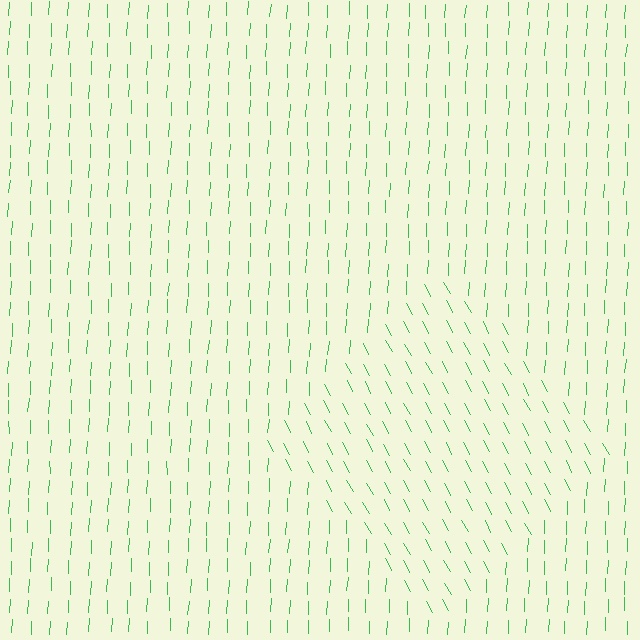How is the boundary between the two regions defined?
The boundary is defined purely by a change in line orientation (approximately 31 degrees difference). All lines are the same color and thickness.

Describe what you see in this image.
The image is filled with small green line segments. A diamond region in the image has lines oriented differently from the surrounding lines, creating a visible texture boundary.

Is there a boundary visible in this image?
Yes, there is a texture boundary formed by a change in line orientation.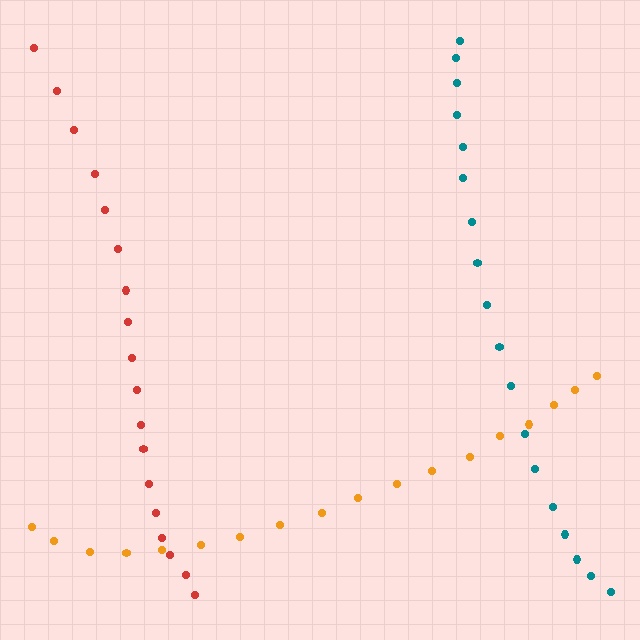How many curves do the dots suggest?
There are 3 distinct paths.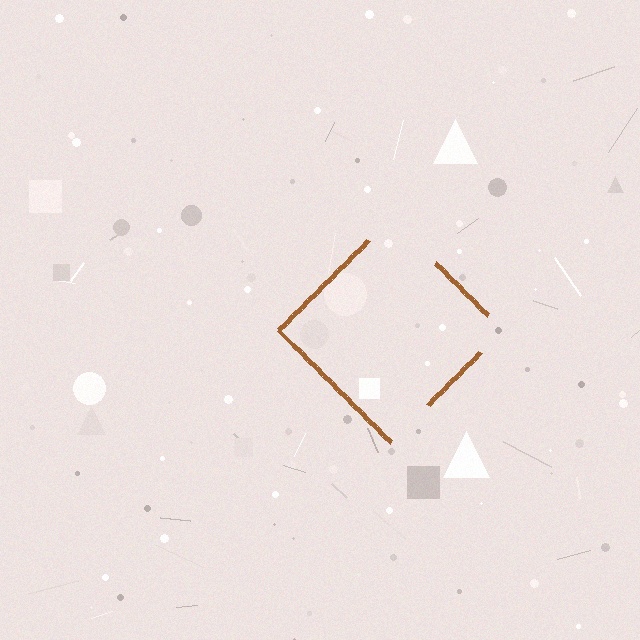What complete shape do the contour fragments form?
The contour fragments form a diamond.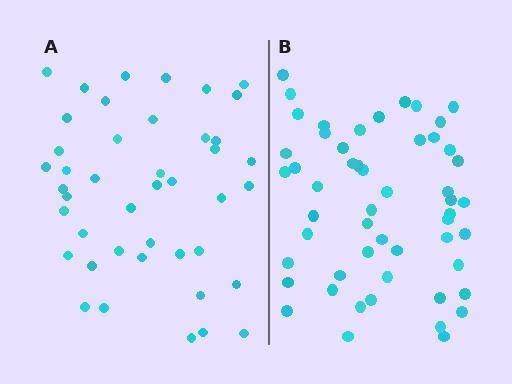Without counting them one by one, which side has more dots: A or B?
Region B (the right region) has more dots.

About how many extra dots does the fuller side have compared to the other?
Region B has roughly 10 or so more dots than region A.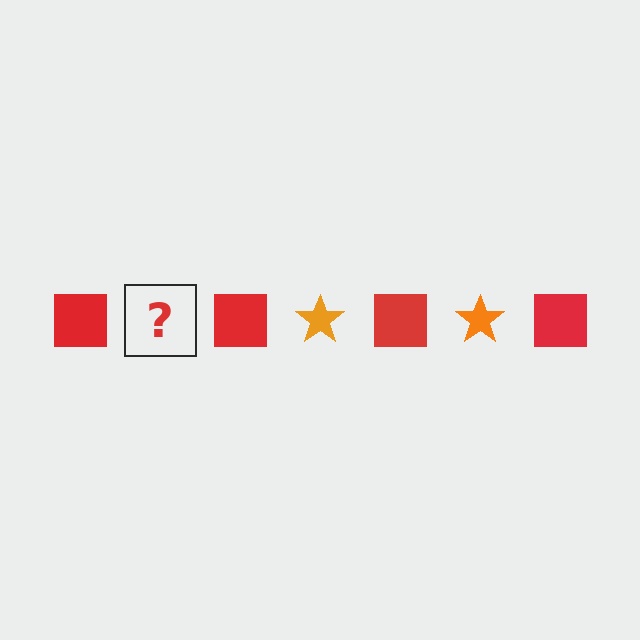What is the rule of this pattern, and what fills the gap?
The rule is that the pattern alternates between red square and orange star. The gap should be filled with an orange star.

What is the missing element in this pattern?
The missing element is an orange star.